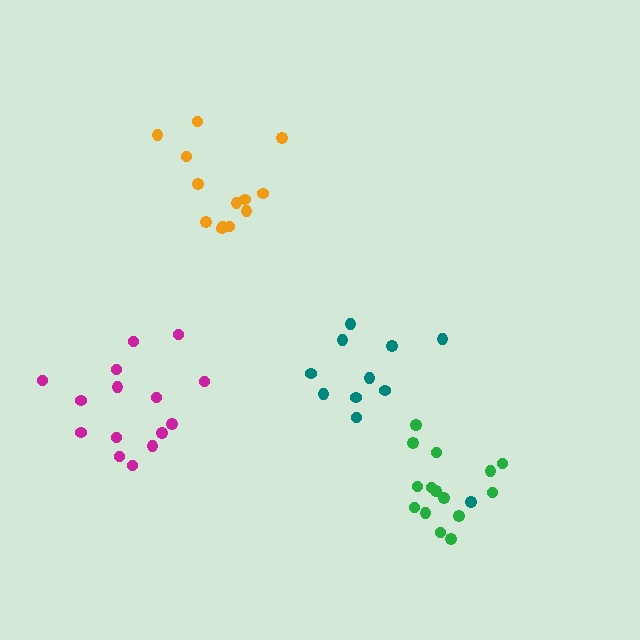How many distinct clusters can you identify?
There are 4 distinct clusters.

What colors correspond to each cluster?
The clusters are colored: teal, magenta, orange, green.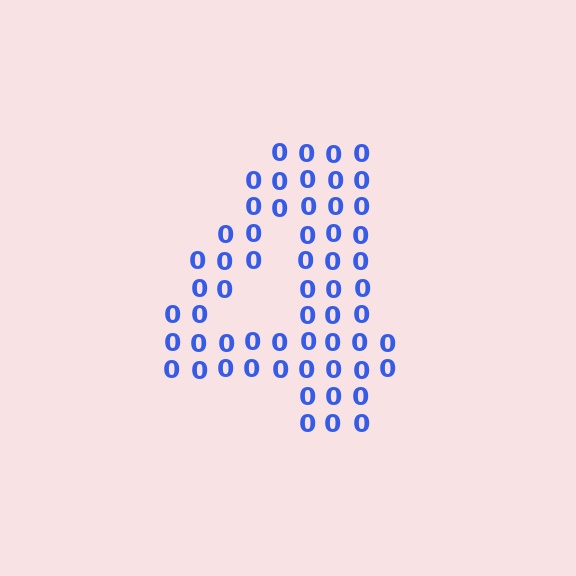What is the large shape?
The large shape is the digit 4.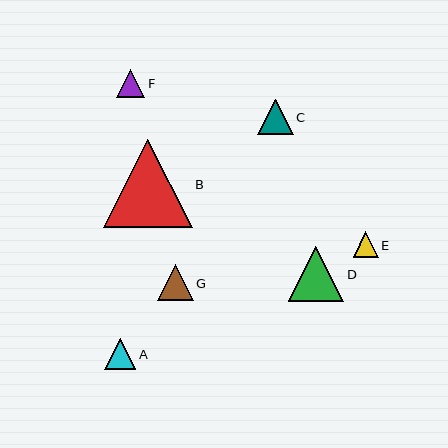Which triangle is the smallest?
Triangle E is the smallest with a size of approximately 25 pixels.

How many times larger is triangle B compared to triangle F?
Triangle B is approximately 3.2 times the size of triangle F.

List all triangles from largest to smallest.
From largest to smallest: B, D, G, C, A, F, E.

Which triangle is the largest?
Triangle B is the largest with a size of approximately 89 pixels.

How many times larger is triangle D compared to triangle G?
Triangle D is approximately 1.5 times the size of triangle G.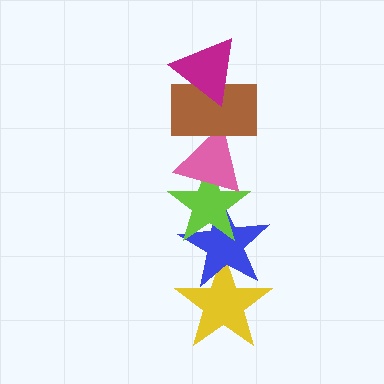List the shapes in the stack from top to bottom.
From top to bottom: the magenta triangle, the brown rectangle, the pink triangle, the lime star, the blue star, the yellow star.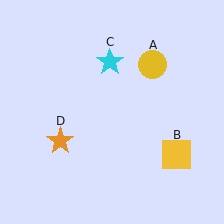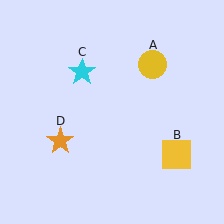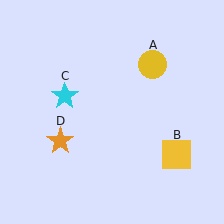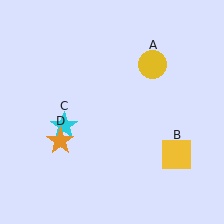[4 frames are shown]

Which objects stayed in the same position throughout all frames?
Yellow circle (object A) and yellow square (object B) and orange star (object D) remained stationary.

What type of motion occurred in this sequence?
The cyan star (object C) rotated counterclockwise around the center of the scene.